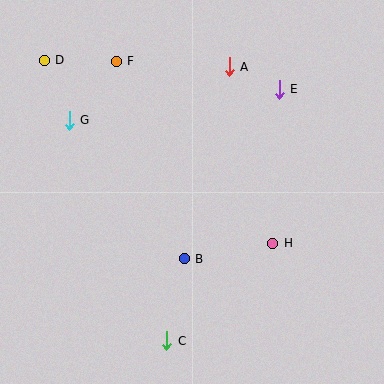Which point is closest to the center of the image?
Point B at (184, 259) is closest to the center.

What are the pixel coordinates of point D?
Point D is at (44, 60).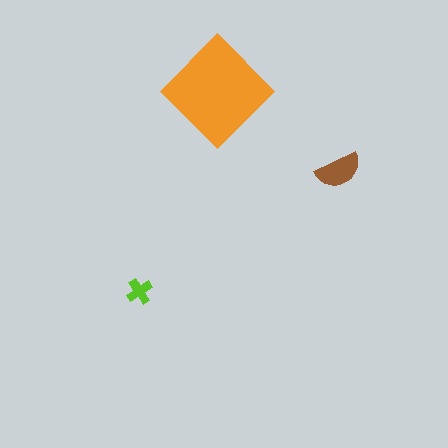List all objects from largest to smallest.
The orange diamond, the brown semicircle, the lime cross.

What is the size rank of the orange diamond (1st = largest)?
1st.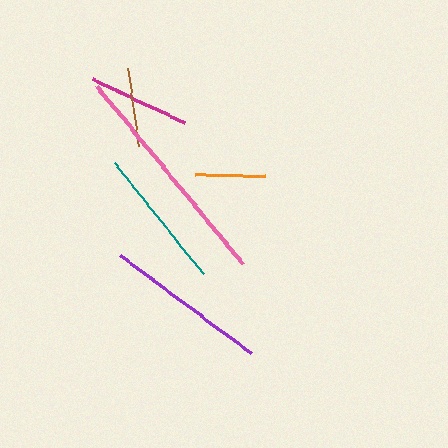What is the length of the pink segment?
The pink segment is approximately 230 pixels long.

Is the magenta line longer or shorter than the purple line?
The purple line is longer than the magenta line.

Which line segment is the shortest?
The orange line is the shortest at approximately 70 pixels.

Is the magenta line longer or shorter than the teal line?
The teal line is longer than the magenta line.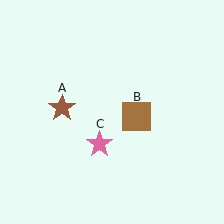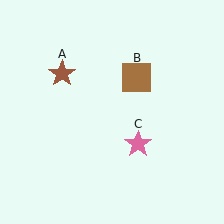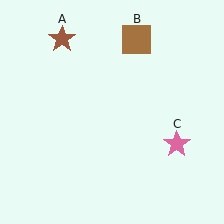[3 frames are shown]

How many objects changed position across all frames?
3 objects changed position: brown star (object A), brown square (object B), pink star (object C).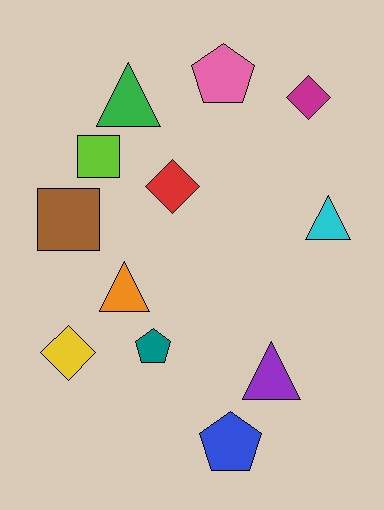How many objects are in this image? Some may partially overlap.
There are 12 objects.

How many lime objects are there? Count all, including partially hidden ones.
There is 1 lime object.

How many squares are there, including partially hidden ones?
There are 2 squares.